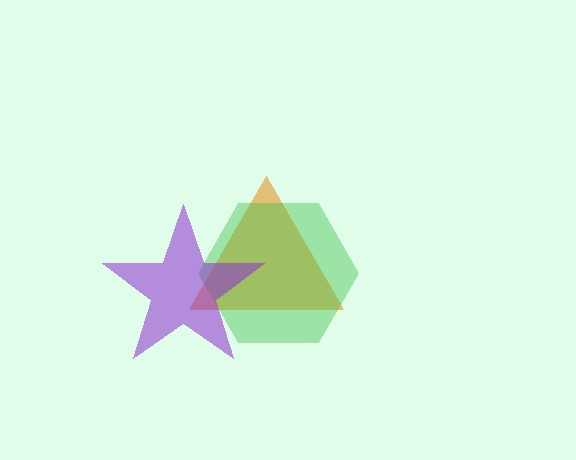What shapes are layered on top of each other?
The layered shapes are: an orange triangle, a green hexagon, a purple star.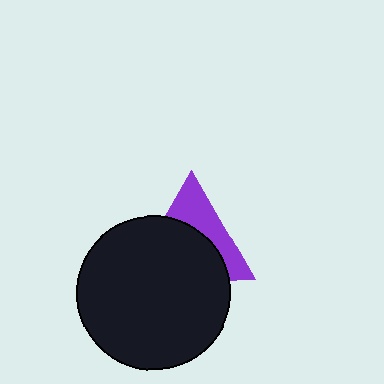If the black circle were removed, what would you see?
You would see the complete purple triangle.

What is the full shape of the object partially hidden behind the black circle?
The partially hidden object is a purple triangle.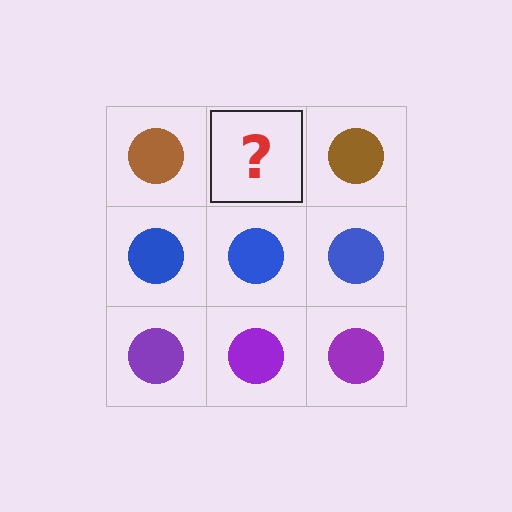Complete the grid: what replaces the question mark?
The question mark should be replaced with a brown circle.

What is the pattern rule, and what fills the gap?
The rule is that each row has a consistent color. The gap should be filled with a brown circle.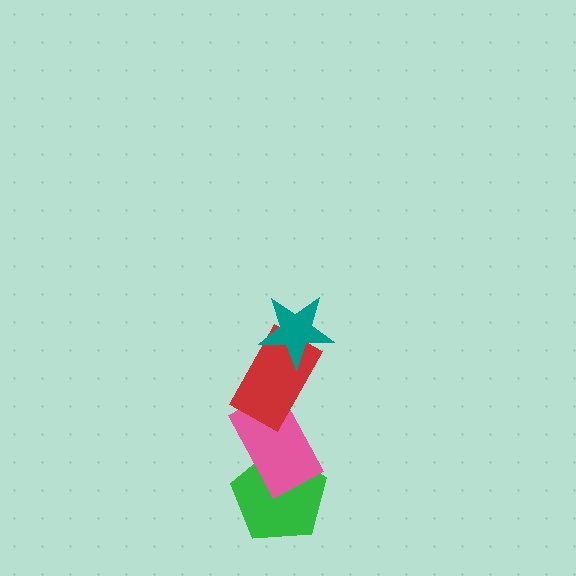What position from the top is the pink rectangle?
The pink rectangle is 3rd from the top.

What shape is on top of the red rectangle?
The teal star is on top of the red rectangle.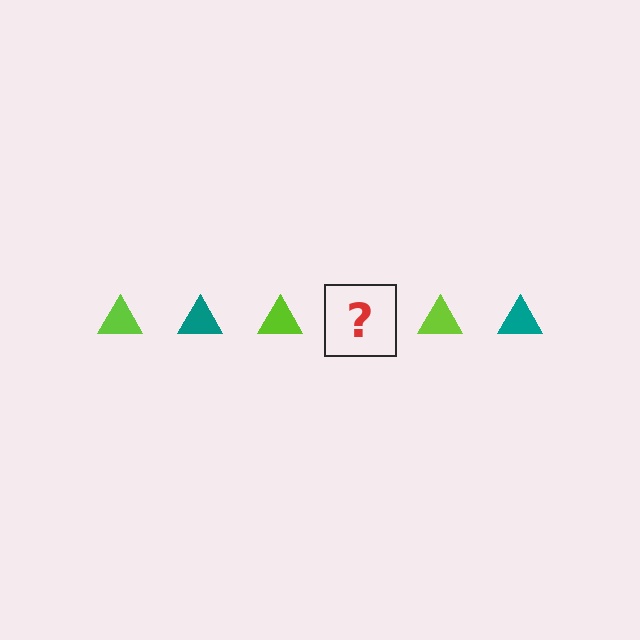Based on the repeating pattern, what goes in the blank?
The blank should be a teal triangle.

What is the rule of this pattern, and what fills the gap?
The rule is that the pattern cycles through lime, teal triangles. The gap should be filled with a teal triangle.